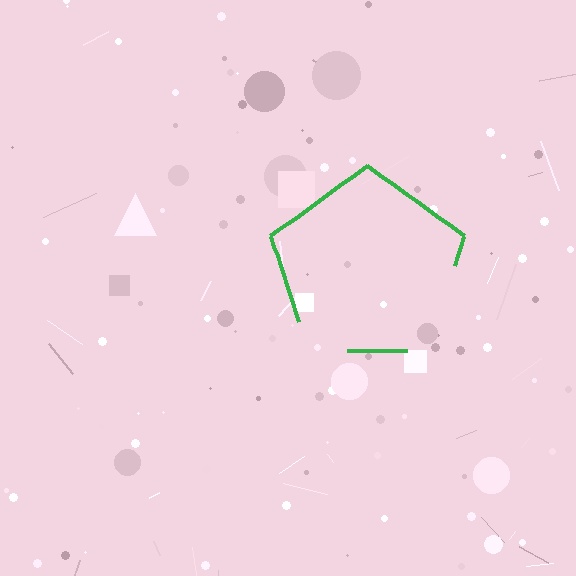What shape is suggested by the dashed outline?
The dashed outline suggests a pentagon.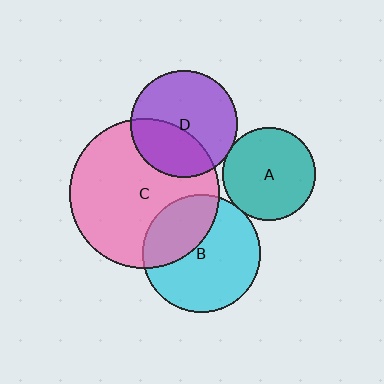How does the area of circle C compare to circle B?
Approximately 1.6 times.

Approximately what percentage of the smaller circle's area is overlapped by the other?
Approximately 5%.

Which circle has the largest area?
Circle C (pink).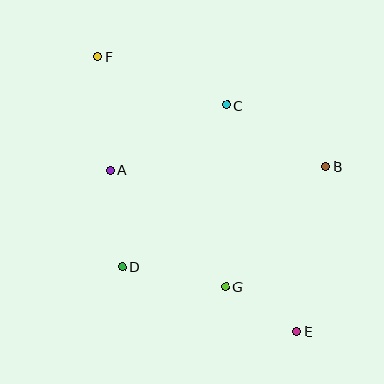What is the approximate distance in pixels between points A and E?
The distance between A and E is approximately 246 pixels.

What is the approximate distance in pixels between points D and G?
The distance between D and G is approximately 106 pixels.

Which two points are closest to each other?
Points E and G are closest to each other.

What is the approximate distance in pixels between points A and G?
The distance between A and G is approximately 164 pixels.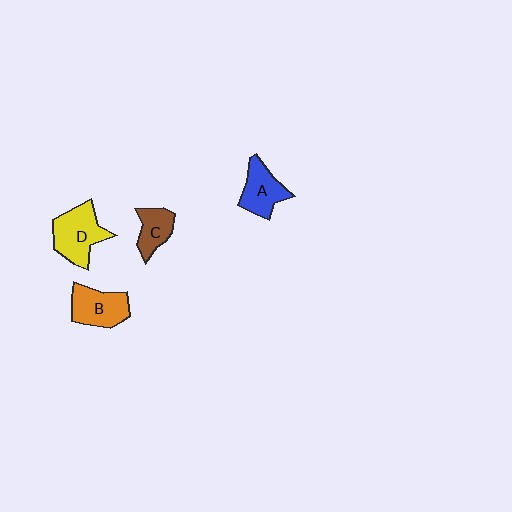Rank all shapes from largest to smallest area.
From largest to smallest: D (yellow), B (orange), A (blue), C (brown).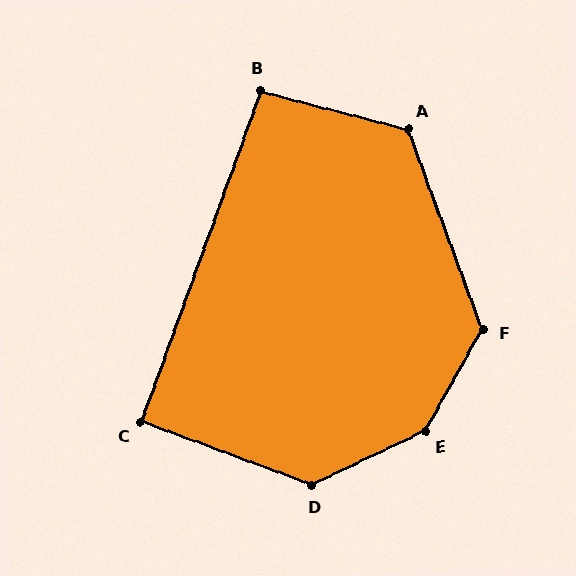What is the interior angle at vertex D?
Approximately 134 degrees (obtuse).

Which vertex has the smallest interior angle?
C, at approximately 91 degrees.